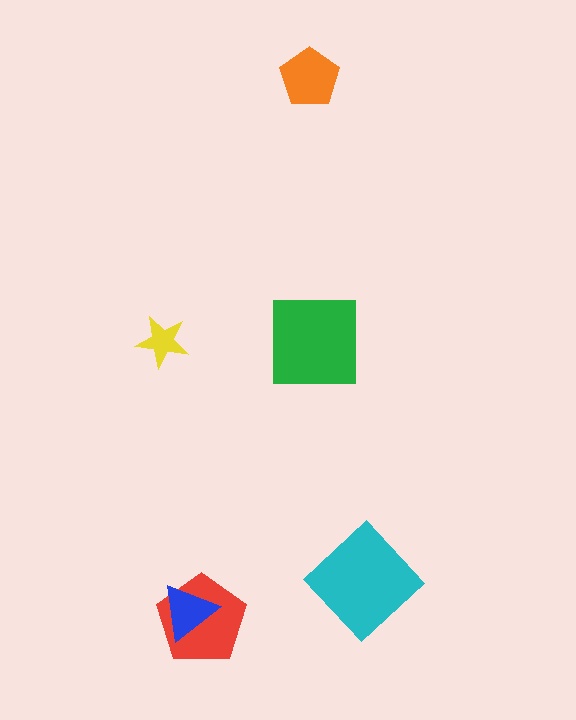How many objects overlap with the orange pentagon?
0 objects overlap with the orange pentagon.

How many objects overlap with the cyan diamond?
0 objects overlap with the cyan diamond.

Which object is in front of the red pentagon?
The blue triangle is in front of the red pentagon.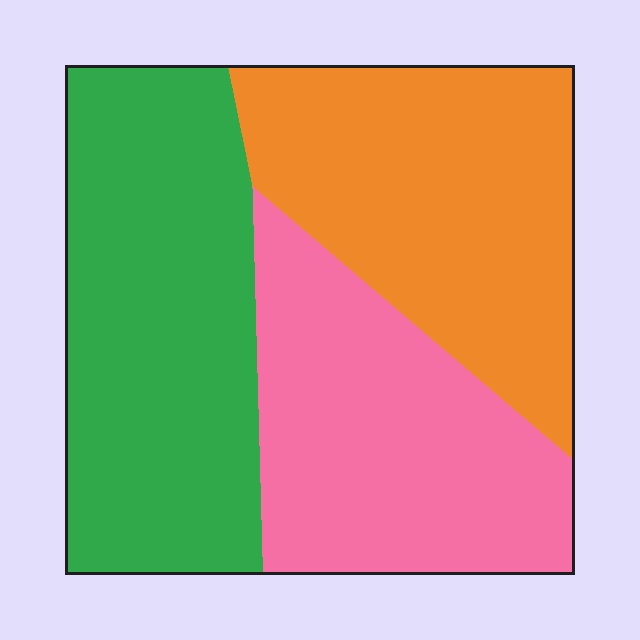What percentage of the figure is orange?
Orange covers roughly 35% of the figure.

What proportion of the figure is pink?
Pink covers about 30% of the figure.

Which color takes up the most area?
Green, at roughly 35%.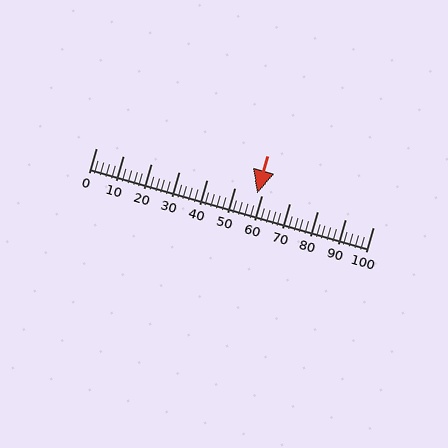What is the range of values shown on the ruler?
The ruler shows values from 0 to 100.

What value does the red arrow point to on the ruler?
The red arrow points to approximately 58.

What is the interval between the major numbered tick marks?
The major tick marks are spaced 10 units apart.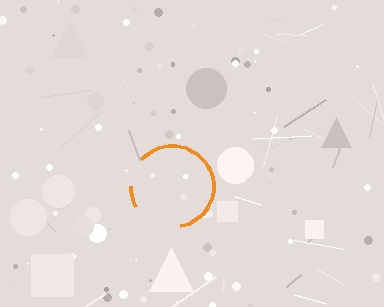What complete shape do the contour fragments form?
The contour fragments form a circle.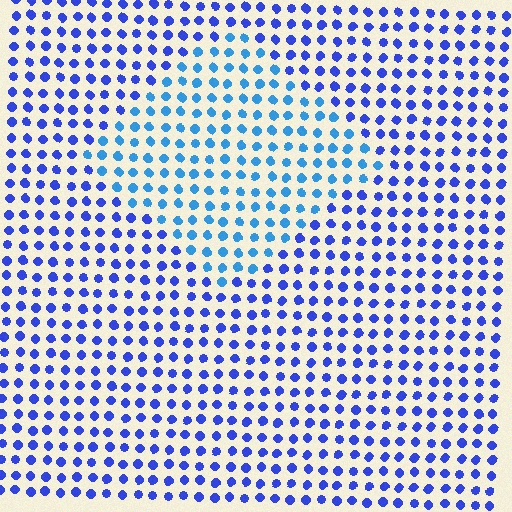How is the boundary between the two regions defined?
The boundary is defined purely by a slight shift in hue (about 29 degrees). Spacing, size, and orientation are identical on both sides.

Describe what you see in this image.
The image is filled with small blue elements in a uniform arrangement. A diamond-shaped region is visible where the elements are tinted to a slightly different hue, forming a subtle color boundary.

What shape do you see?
I see a diamond.